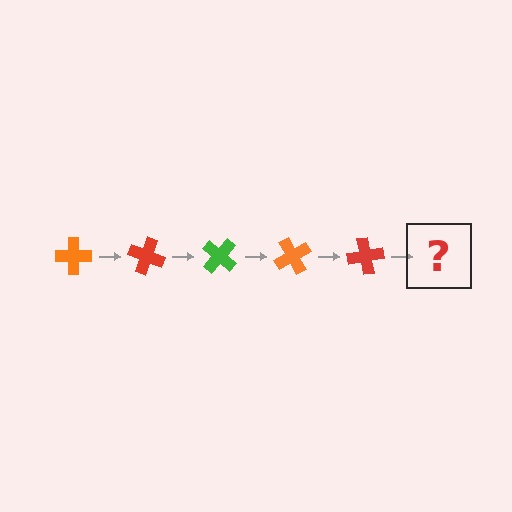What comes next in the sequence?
The next element should be a green cross, rotated 100 degrees from the start.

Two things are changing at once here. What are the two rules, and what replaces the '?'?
The two rules are that it rotates 20 degrees each step and the color cycles through orange, red, and green. The '?' should be a green cross, rotated 100 degrees from the start.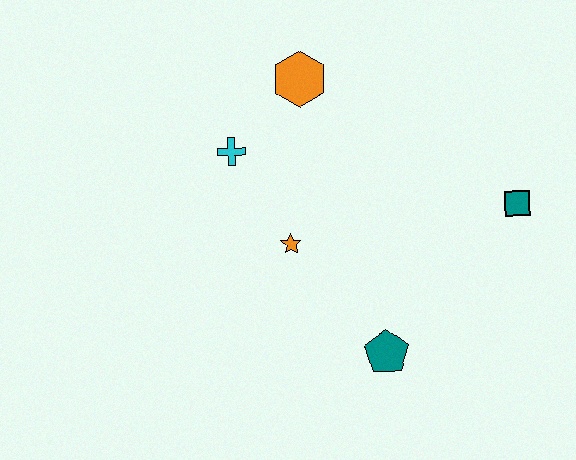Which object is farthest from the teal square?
The cyan cross is farthest from the teal square.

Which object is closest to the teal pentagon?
The orange star is closest to the teal pentagon.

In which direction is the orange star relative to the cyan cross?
The orange star is below the cyan cross.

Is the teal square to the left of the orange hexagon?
No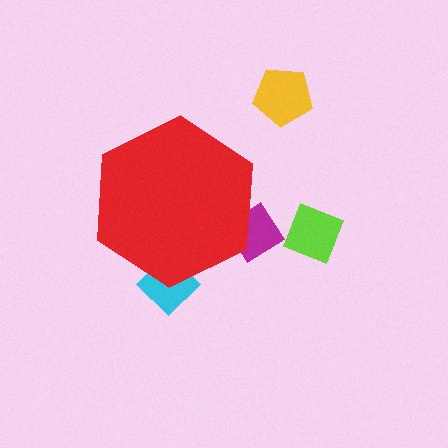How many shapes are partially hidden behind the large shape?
2 shapes are partially hidden.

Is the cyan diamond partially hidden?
Yes, the cyan diamond is partially hidden behind the red hexagon.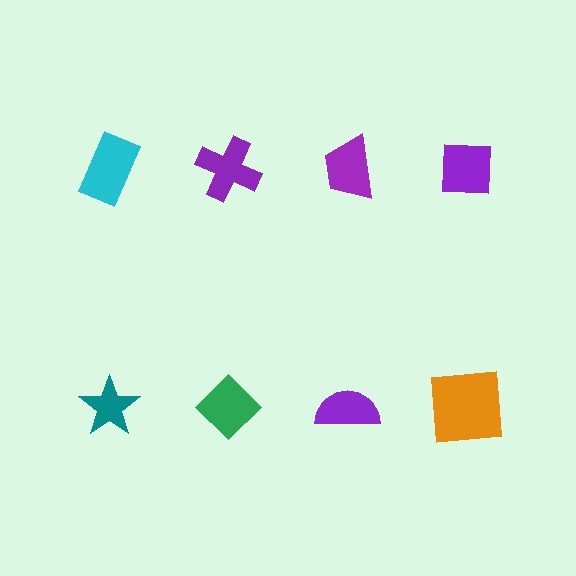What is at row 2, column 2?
A green diamond.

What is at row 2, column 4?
An orange square.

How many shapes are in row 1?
4 shapes.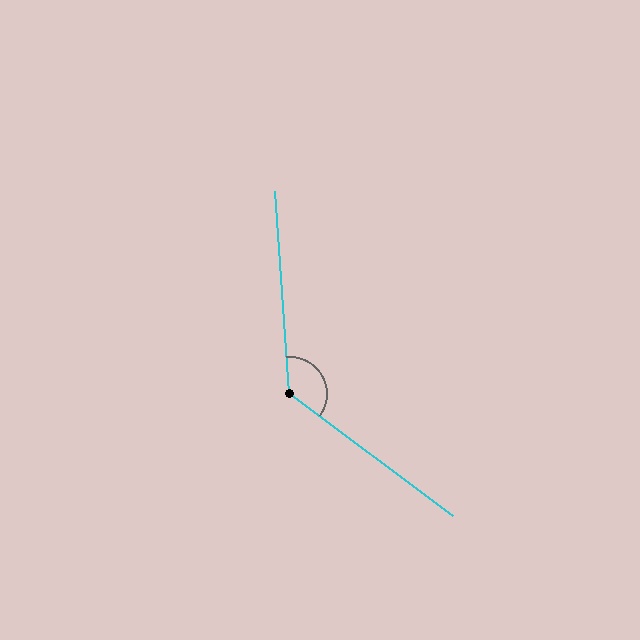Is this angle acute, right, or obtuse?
It is obtuse.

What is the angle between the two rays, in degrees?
Approximately 131 degrees.